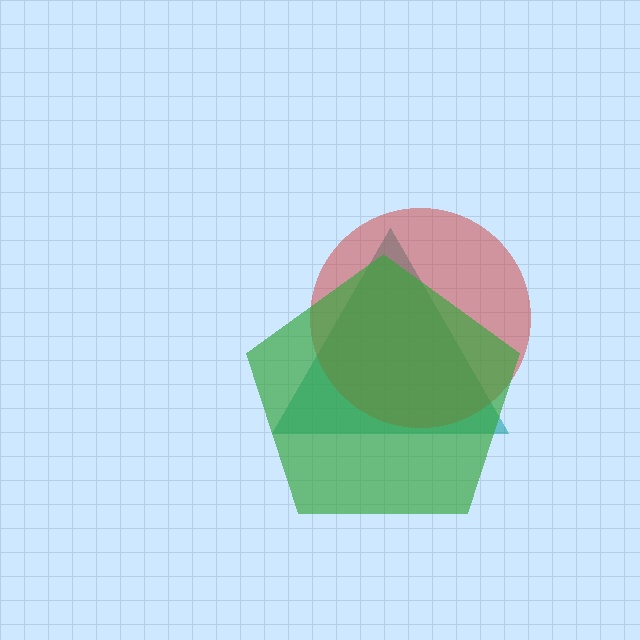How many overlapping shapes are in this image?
There are 3 overlapping shapes in the image.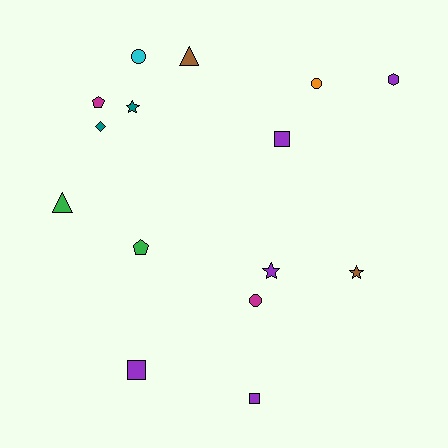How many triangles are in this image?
There are 2 triangles.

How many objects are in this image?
There are 15 objects.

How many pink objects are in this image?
There are no pink objects.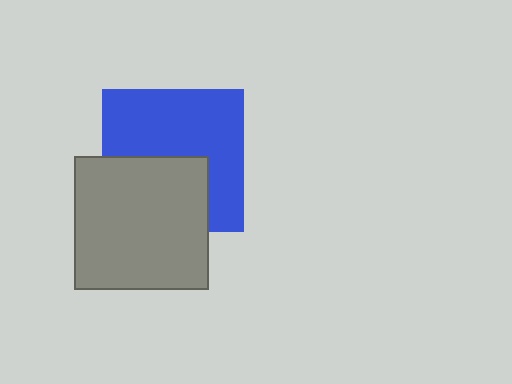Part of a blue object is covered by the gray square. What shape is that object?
It is a square.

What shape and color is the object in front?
The object in front is a gray square.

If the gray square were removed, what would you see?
You would see the complete blue square.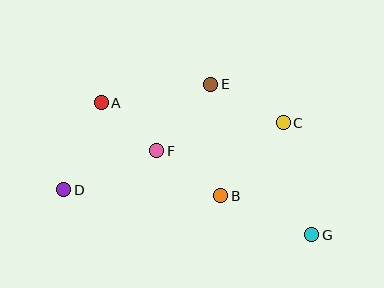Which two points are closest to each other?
Points A and F are closest to each other.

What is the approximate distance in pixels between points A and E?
The distance between A and E is approximately 111 pixels.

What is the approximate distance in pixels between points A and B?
The distance between A and B is approximately 151 pixels.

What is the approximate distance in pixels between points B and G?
The distance between B and G is approximately 99 pixels.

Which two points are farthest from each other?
Points D and G are farthest from each other.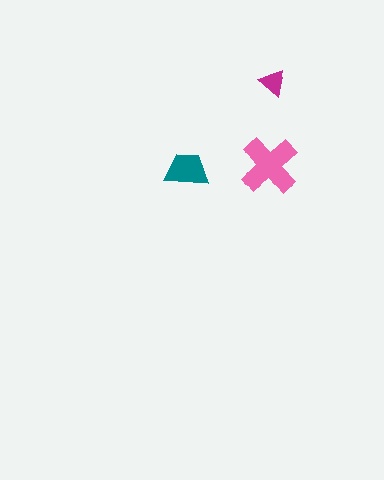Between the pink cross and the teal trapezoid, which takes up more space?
The pink cross.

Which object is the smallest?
The magenta triangle.